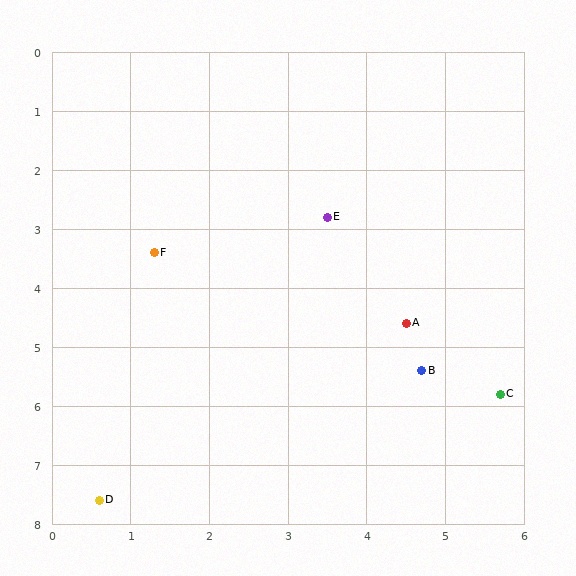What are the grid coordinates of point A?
Point A is at approximately (4.5, 4.6).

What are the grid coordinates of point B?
Point B is at approximately (4.7, 5.4).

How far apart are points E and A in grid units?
Points E and A are about 2.1 grid units apart.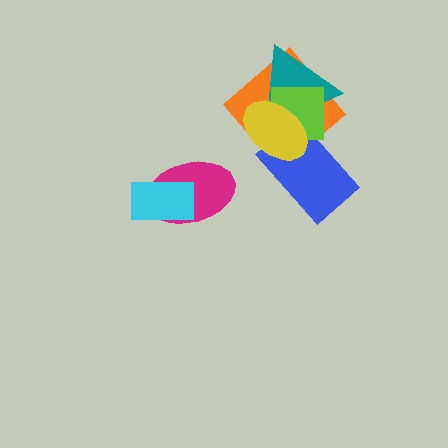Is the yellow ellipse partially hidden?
No, no other shape covers it.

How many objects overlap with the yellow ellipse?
4 objects overlap with the yellow ellipse.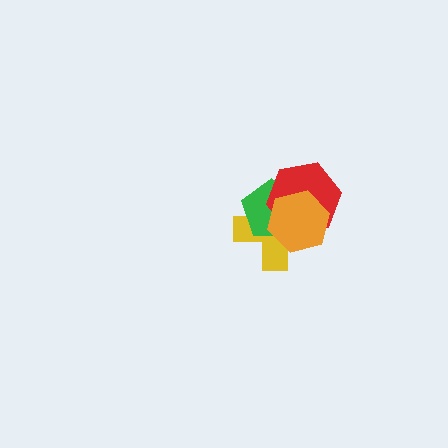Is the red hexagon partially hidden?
Yes, it is partially covered by another shape.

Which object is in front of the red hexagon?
The orange hexagon is in front of the red hexagon.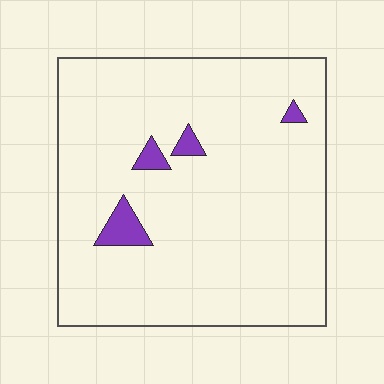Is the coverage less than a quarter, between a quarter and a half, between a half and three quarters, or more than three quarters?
Less than a quarter.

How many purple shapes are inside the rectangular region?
4.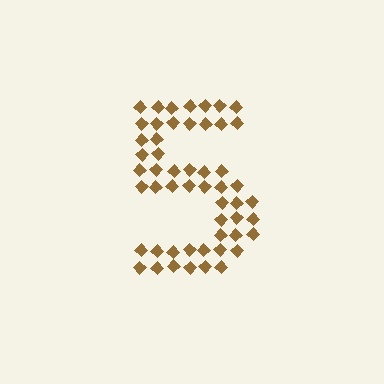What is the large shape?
The large shape is the digit 5.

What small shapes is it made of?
It is made of small diamonds.